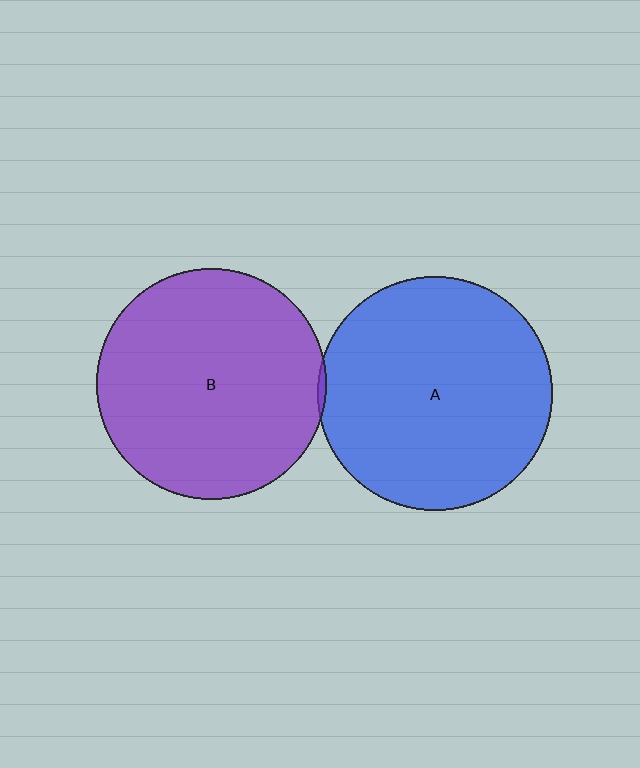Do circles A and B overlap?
Yes.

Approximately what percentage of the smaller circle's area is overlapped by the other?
Approximately 5%.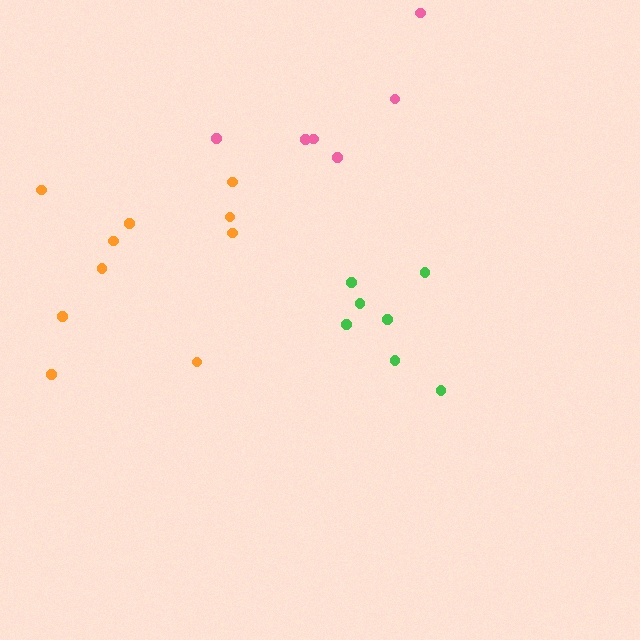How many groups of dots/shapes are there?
There are 3 groups.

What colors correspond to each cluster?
The clusters are colored: green, orange, pink.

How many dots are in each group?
Group 1: 7 dots, Group 2: 10 dots, Group 3: 6 dots (23 total).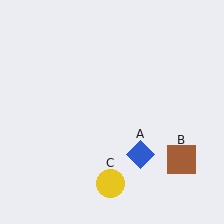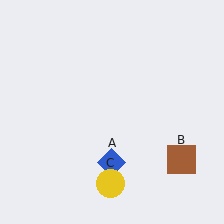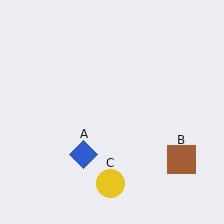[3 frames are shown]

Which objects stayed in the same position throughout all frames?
Brown square (object B) and yellow circle (object C) remained stationary.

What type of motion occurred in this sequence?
The blue diamond (object A) rotated clockwise around the center of the scene.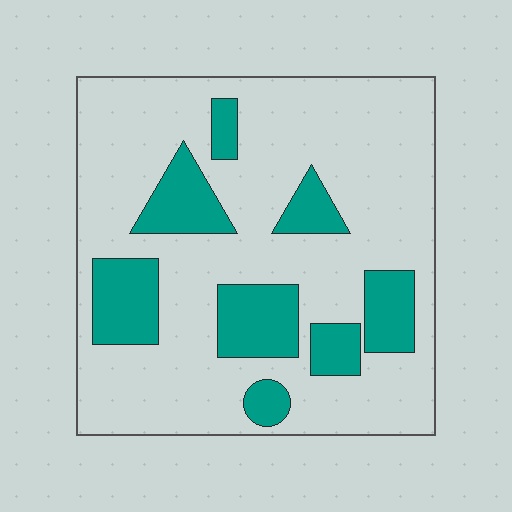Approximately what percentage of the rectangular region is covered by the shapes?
Approximately 25%.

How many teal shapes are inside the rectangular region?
8.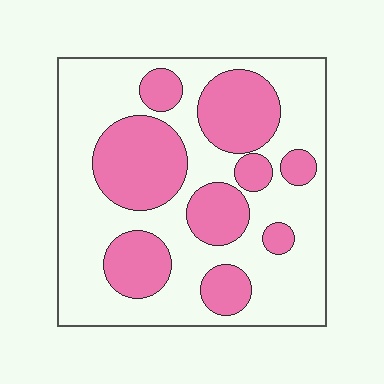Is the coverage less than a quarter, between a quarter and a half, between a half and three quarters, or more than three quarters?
Between a quarter and a half.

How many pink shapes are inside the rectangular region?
9.